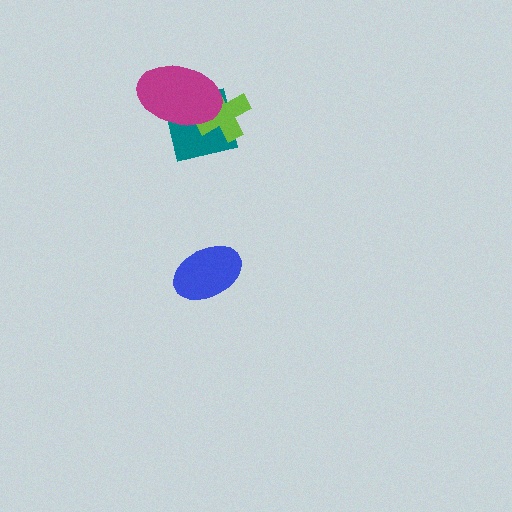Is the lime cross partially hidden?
Yes, it is partially covered by another shape.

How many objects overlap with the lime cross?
2 objects overlap with the lime cross.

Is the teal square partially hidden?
Yes, it is partially covered by another shape.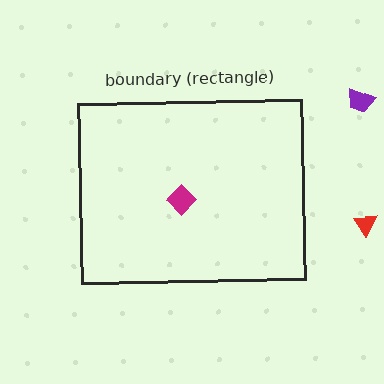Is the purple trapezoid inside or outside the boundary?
Outside.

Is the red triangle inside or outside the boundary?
Outside.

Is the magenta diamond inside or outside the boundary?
Inside.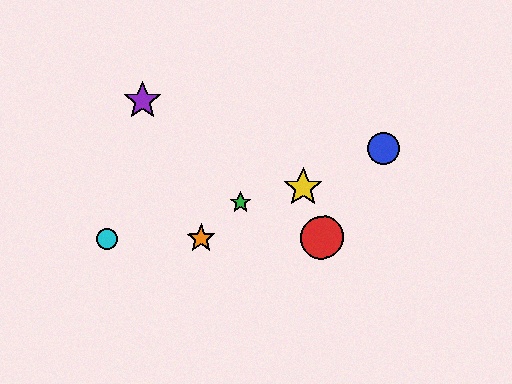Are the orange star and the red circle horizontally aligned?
Yes, both are at y≈239.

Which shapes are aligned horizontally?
The red circle, the orange star, the cyan circle are aligned horizontally.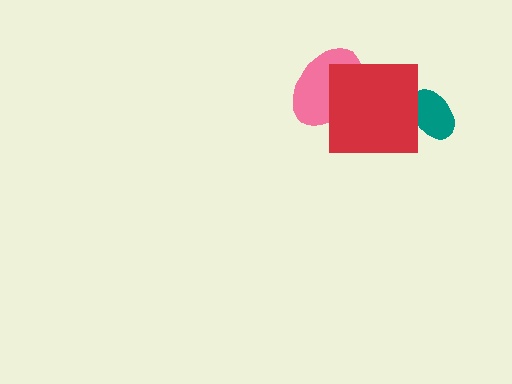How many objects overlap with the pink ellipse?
1 object overlaps with the pink ellipse.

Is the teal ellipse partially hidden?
Yes, it is partially covered by another shape.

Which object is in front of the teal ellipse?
The red square is in front of the teal ellipse.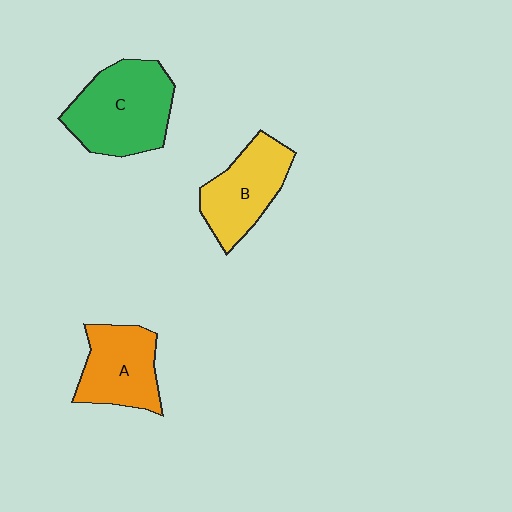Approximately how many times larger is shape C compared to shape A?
Approximately 1.4 times.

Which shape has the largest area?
Shape C (green).